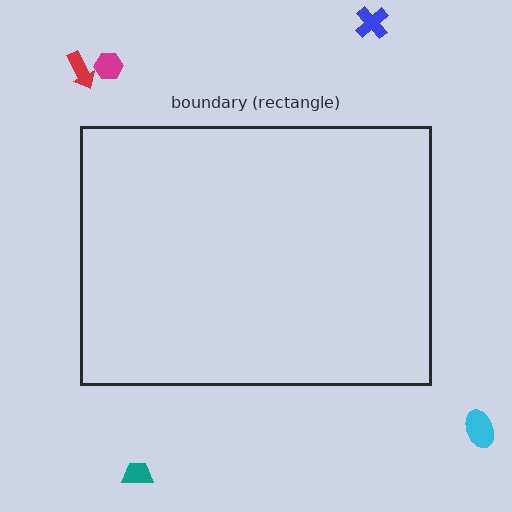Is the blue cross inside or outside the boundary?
Outside.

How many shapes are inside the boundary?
0 inside, 5 outside.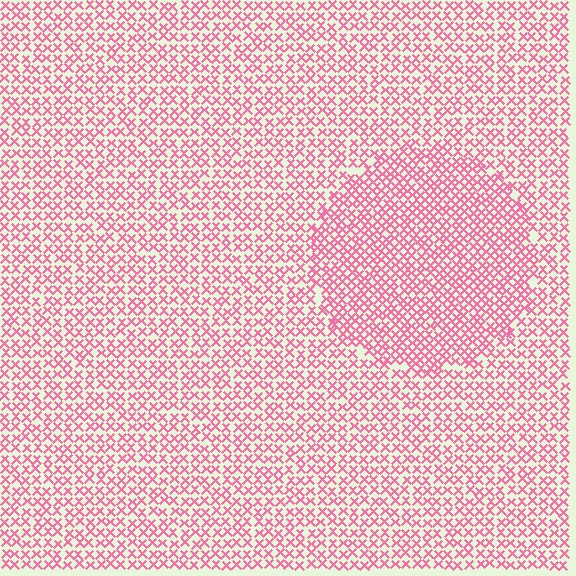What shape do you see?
I see a circle.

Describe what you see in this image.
The image contains small pink elements arranged at two different densities. A circle-shaped region is visible where the elements are more densely packed than the surrounding area.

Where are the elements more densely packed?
The elements are more densely packed inside the circle boundary.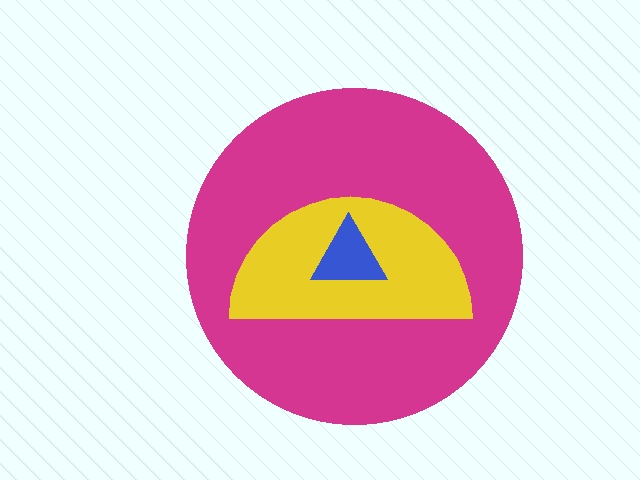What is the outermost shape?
The magenta circle.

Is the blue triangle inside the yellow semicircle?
Yes.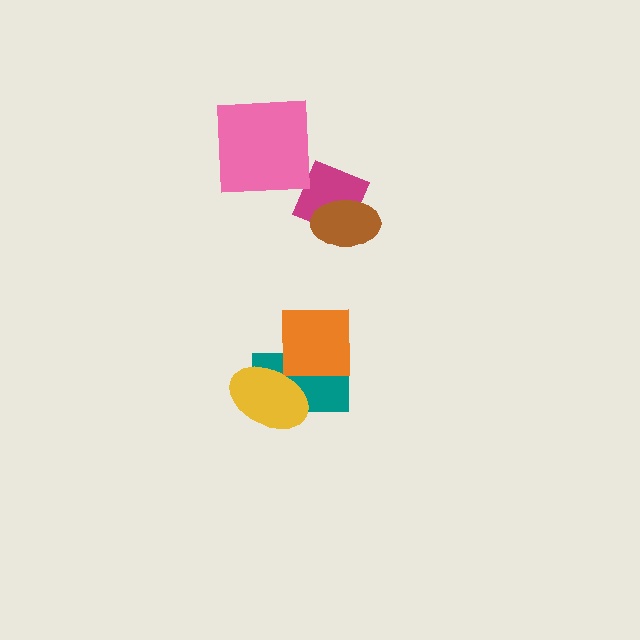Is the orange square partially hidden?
Yes, it is partially covered by another shape.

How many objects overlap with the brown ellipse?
1 object overlaps with the brown ellipse.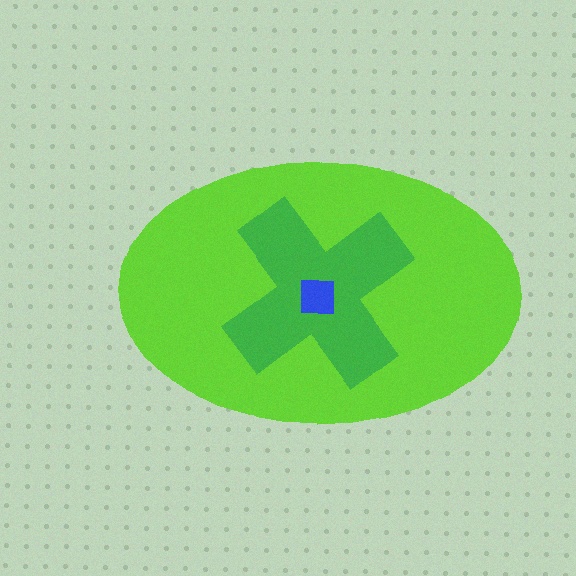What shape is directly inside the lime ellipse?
The green cross.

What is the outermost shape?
The lime ellipse.